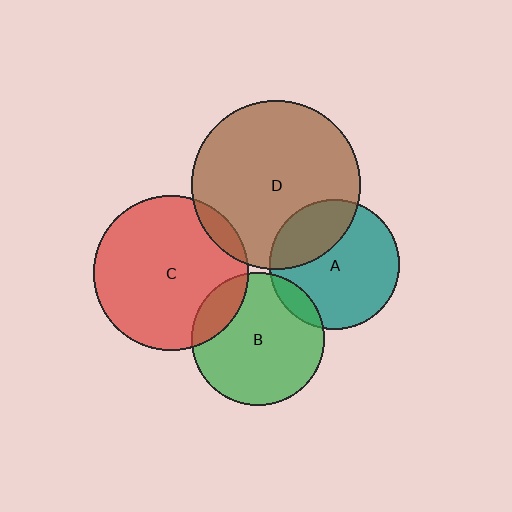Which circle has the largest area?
Circle D (brown).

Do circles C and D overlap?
Yes.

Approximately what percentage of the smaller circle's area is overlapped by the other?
Approximately 10%.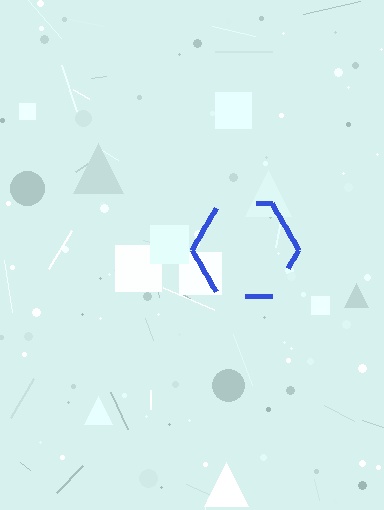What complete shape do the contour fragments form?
The contour fragments form a hexagon.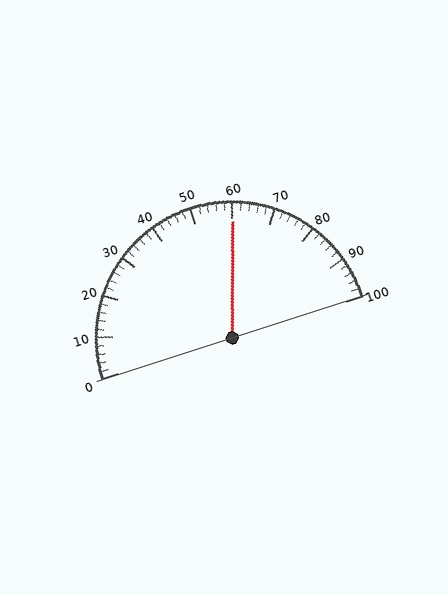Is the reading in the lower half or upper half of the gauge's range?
The reading is in the upper half of the range (0 to 100).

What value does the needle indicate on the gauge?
The needle indicates approximately 60.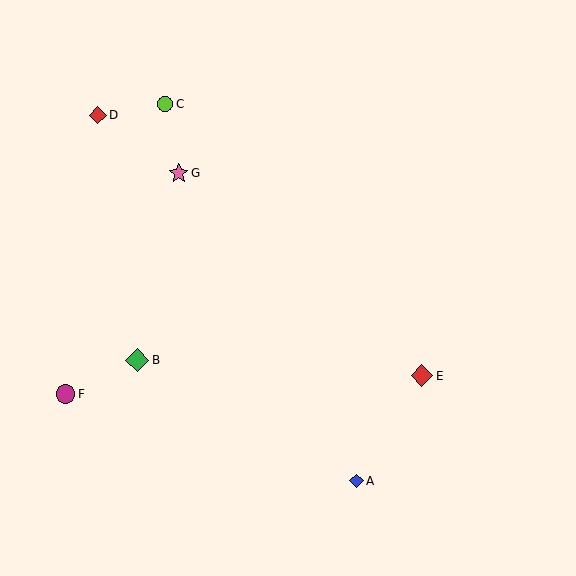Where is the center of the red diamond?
The center of the red diamond is at (98, 115).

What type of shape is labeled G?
Shape G is a pink star.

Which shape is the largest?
The green diamond (labeled B) is the largest.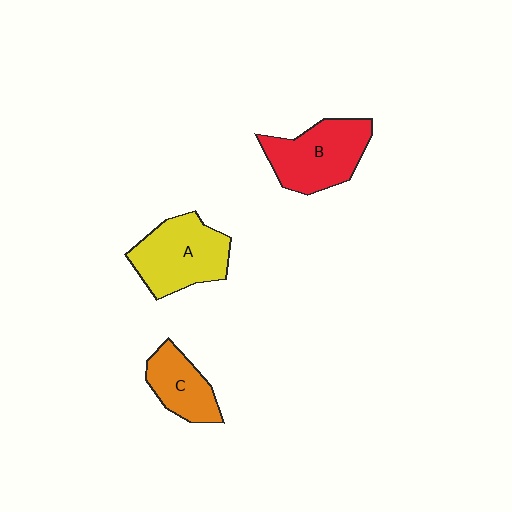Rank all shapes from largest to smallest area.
From largest to smallest: A (yellow), B (red), C (orange).